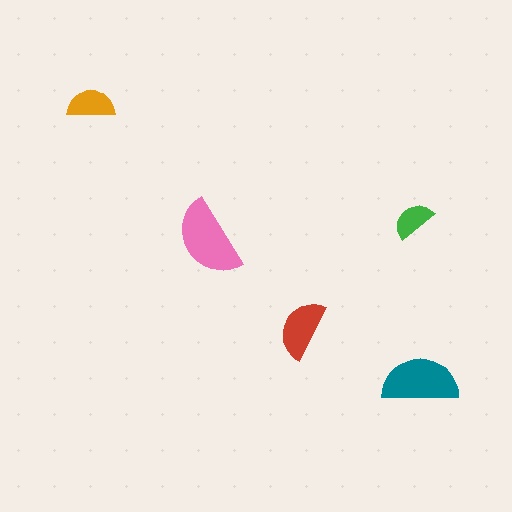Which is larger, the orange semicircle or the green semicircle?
The orange one.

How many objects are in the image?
There are 5 objects in the image.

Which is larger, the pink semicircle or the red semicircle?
The pink one.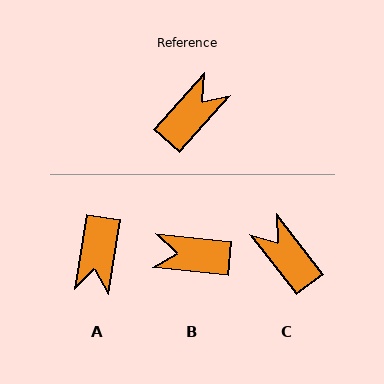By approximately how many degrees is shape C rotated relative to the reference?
Approximately 80 degrees counter-clockwise.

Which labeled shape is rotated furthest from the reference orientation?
A, about 147 degrees away.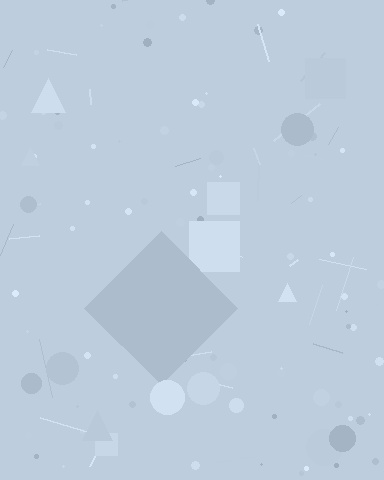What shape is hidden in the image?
A diamond is hidden in the image.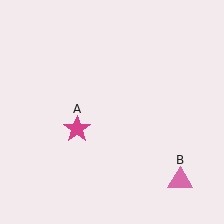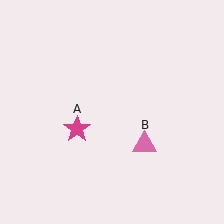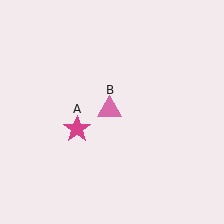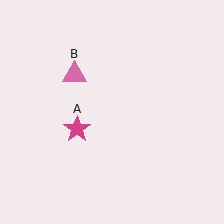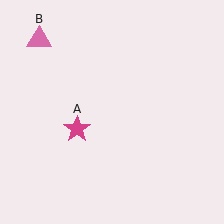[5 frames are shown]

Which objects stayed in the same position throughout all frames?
Magenta star (object A) remained stationary.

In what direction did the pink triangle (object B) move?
The pink triangle (object B) moved up and to the left.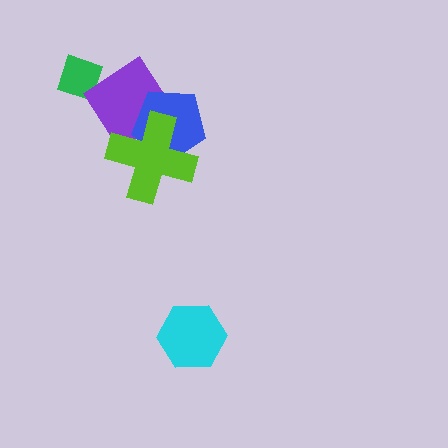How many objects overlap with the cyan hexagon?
0 objects overlap with the cyan hexagon.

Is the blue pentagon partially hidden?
Yes, it is partially covered by another shape.